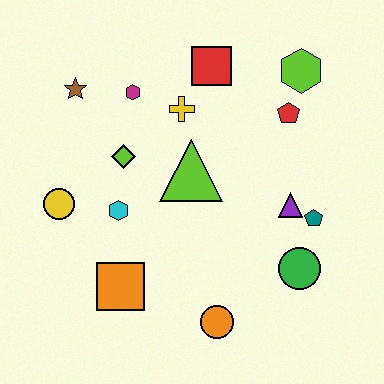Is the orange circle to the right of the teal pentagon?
No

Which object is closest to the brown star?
The magenta hexagon is closest to the brown star.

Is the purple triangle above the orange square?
Yes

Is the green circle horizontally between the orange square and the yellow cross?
No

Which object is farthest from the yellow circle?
The lime hexagon is farthest from the yellow circle.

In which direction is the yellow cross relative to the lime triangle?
The yellow cross is above the lime triangle.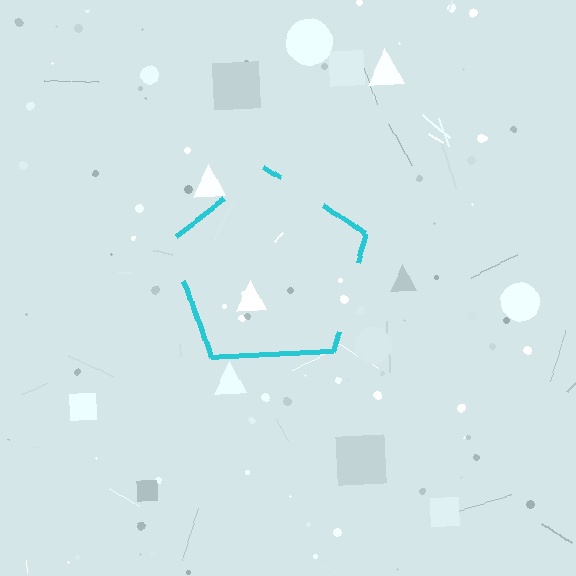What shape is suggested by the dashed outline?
The dashed outline suggests a pentagon.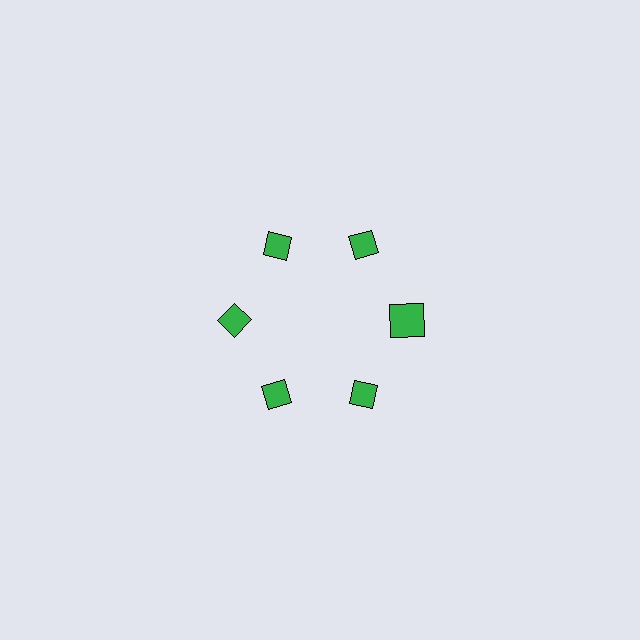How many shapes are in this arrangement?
There are 6 shapes arranged in a ring pattern.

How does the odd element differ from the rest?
It has a different shape: square instead of diamond.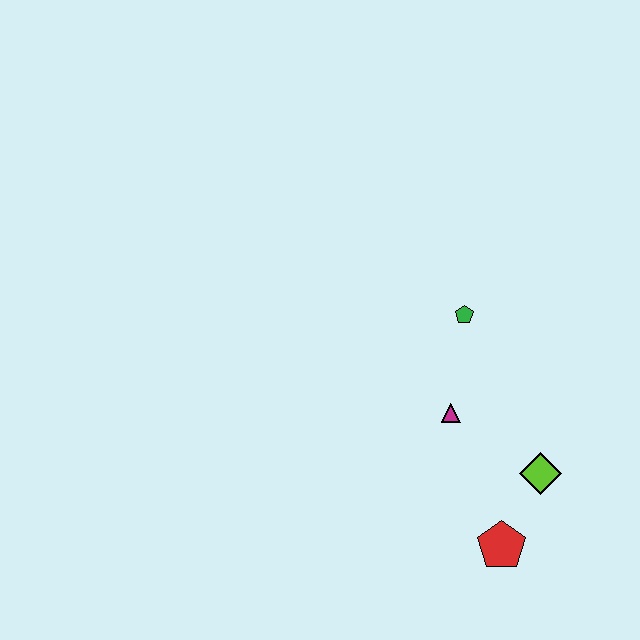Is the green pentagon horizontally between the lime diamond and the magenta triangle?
Yes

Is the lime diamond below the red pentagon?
No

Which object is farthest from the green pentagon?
The red pentagon is farthest from the green pentagon.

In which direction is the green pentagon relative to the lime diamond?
The green pentagon is above the lime diamond.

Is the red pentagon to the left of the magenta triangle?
No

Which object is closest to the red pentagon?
The lime diamond is closest to the red pentagon.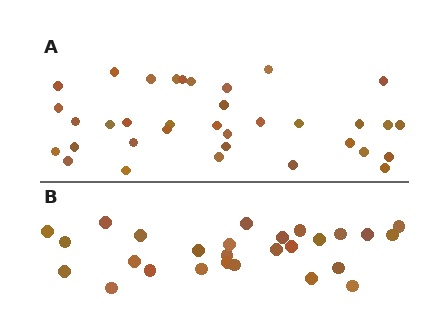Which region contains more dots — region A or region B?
Region A (the top region) has more dots.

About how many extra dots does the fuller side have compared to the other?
Region A has roughly 8 or so more dots than region B.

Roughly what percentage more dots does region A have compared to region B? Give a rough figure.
About 30% more.